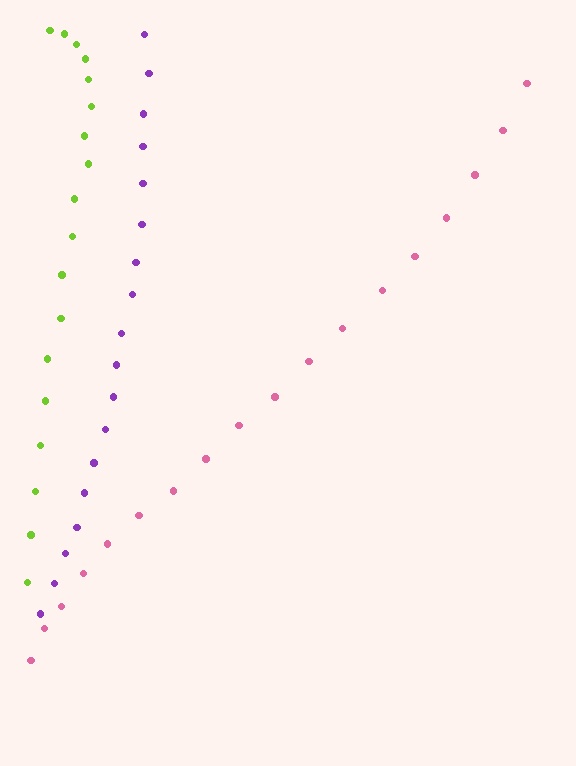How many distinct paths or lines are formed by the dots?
There are 3 distinct paths.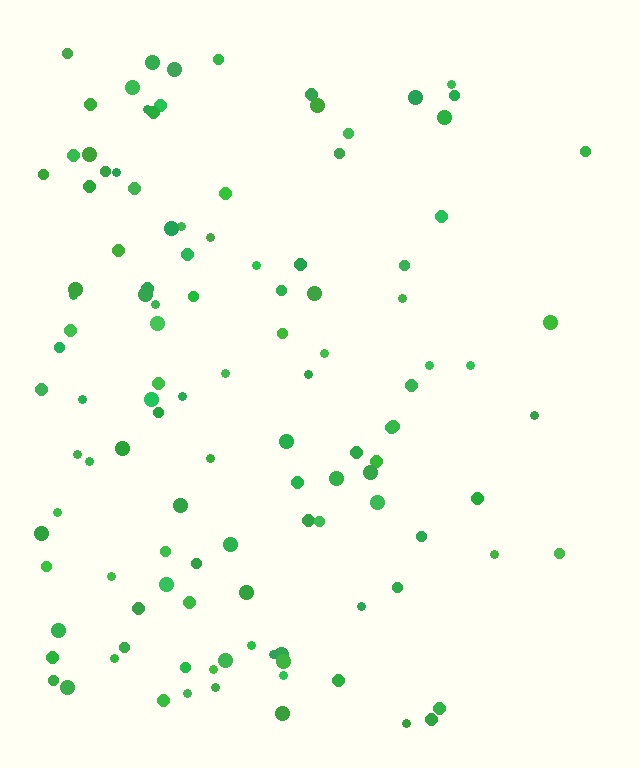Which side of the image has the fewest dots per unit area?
The right.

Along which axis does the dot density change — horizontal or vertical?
Horizontal.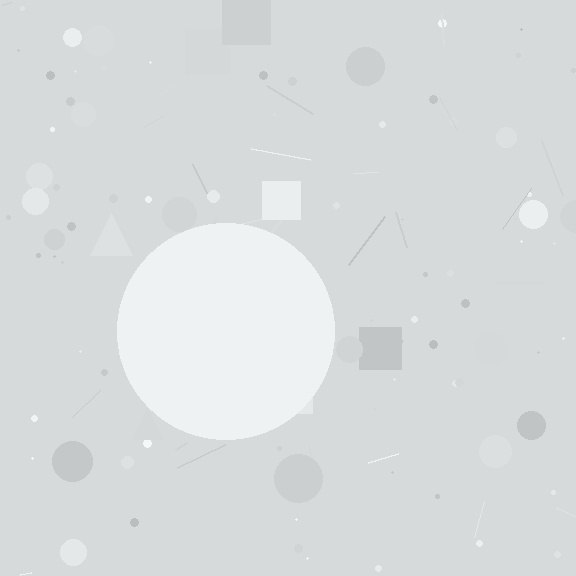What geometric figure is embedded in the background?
A circle is embedded in the background.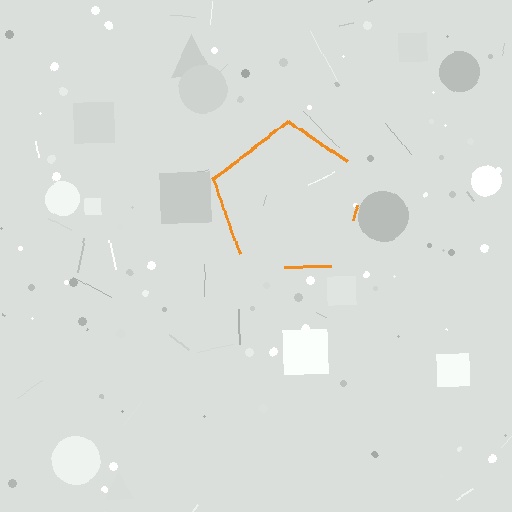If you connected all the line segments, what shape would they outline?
They would outline a pentagon.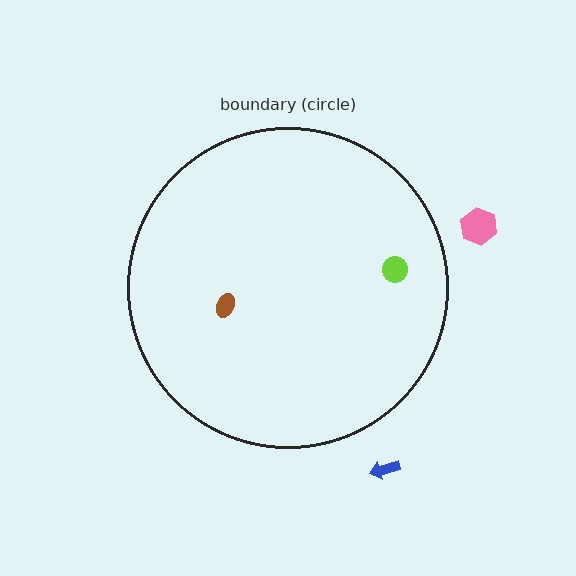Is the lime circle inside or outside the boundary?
Inside.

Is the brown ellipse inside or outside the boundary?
Inside.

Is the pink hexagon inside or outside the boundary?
Outside.